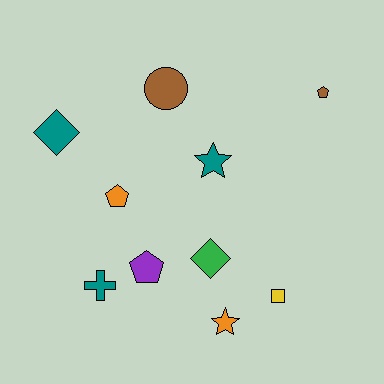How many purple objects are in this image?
There is 1 purple object.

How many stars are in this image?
There are 2 stars.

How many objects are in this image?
There are 10 objects.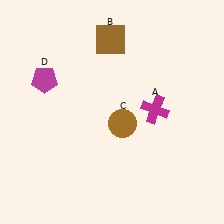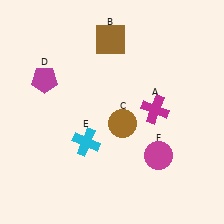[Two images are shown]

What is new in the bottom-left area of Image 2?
A cyan cross (E) was added in the bottom-left area of Image 2.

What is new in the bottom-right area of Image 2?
A magenta circle (F) was added in the bottom-right area of Image 2.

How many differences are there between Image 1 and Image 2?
There are 2 differences between the two images.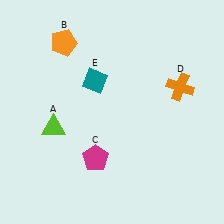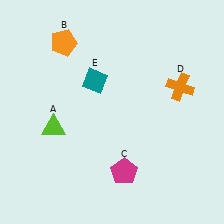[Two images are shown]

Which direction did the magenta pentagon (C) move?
The magenta pentagon (C) moved right.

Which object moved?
The magenta pentagon (C) moved right.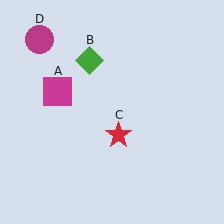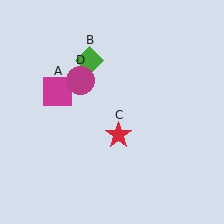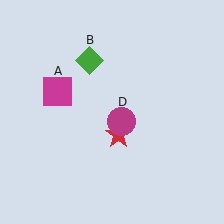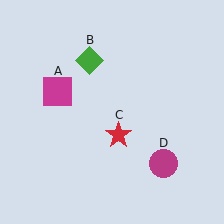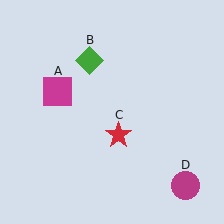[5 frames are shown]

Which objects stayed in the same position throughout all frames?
Magenta square (object A) and green diamond (object B) and red star (object C) remained stationary.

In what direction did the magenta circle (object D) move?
The magenta circle (object D) moved down and to the right.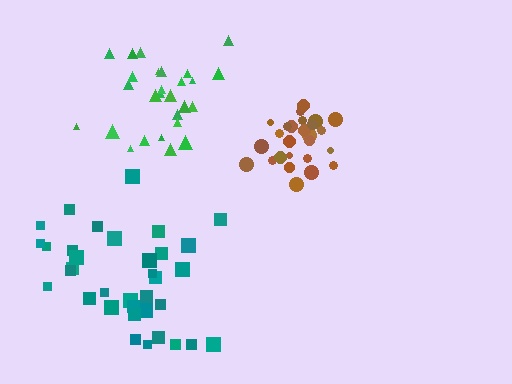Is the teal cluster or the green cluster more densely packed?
Green.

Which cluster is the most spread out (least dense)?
Teal.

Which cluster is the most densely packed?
Brown.